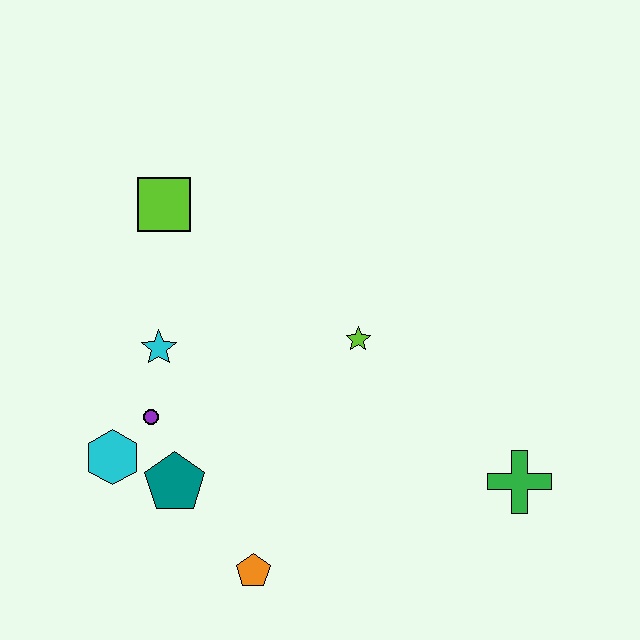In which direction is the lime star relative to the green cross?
The lime star is to the left of the green cross.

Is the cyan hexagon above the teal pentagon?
Yes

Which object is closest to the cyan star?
The purple circle is closest to the cyan star.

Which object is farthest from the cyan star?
The green cross is farthest from the cyan star.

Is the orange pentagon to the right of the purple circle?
Yes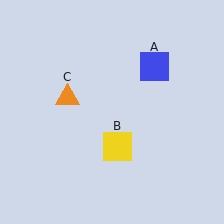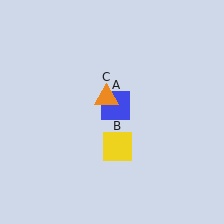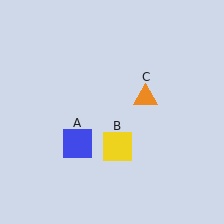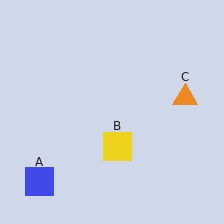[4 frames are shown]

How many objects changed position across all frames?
2 objects changed position: blue square (object A), orange triangle (object C).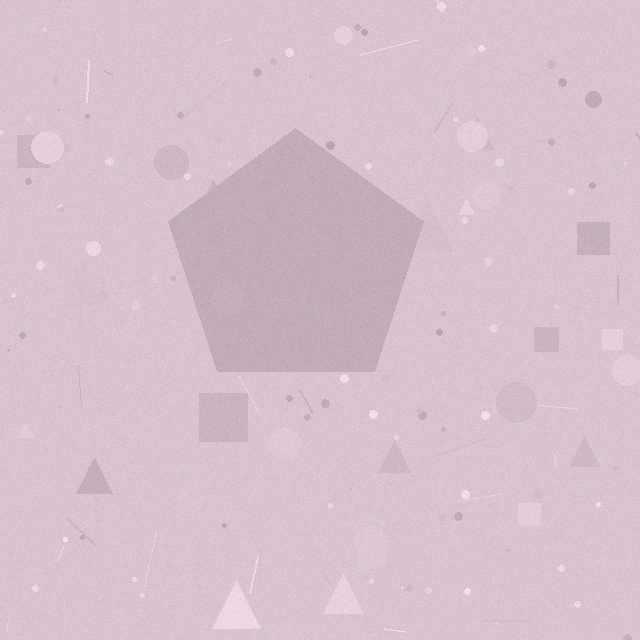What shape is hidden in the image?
A pentagon is hidden in the image.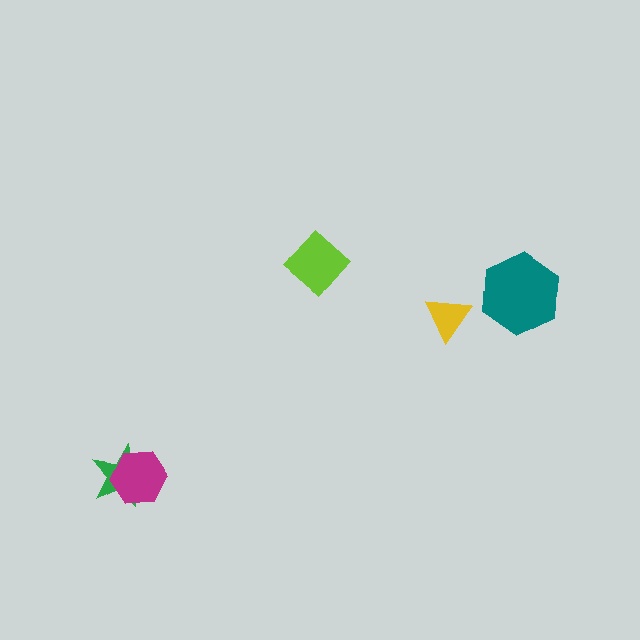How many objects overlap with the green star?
1 object overlaps with the green star.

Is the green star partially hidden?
Yes, it is partially covered by another shape.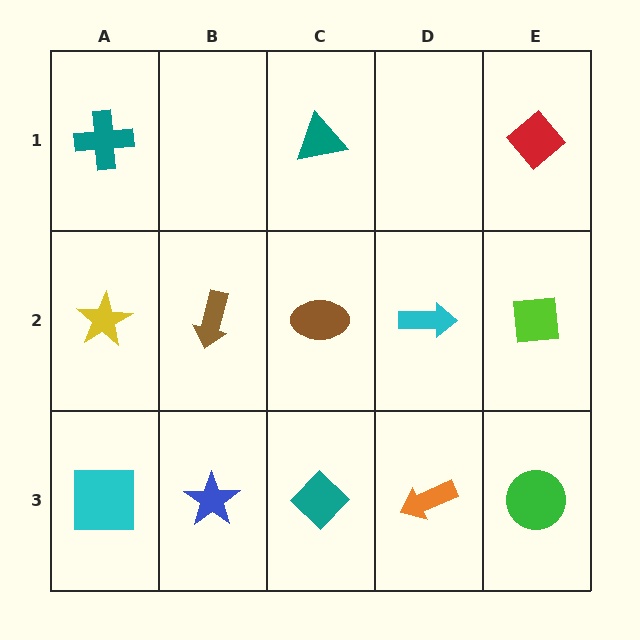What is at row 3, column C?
A teal diamond.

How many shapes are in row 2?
5 shapes.